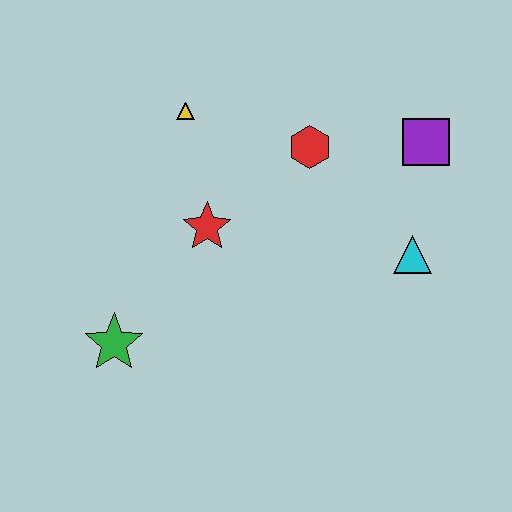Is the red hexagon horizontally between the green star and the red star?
No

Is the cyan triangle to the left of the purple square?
Yes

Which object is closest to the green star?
The red star is closest to the green star.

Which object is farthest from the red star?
The purple square is farthest from the red star.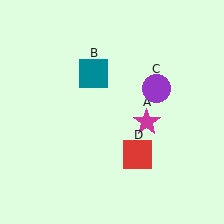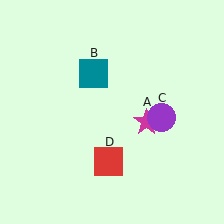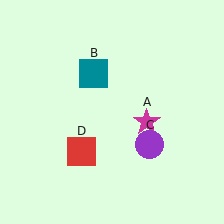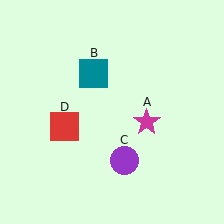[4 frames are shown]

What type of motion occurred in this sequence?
The purple circle (object C), red square (object D) rotated clockwise around the center of the scene.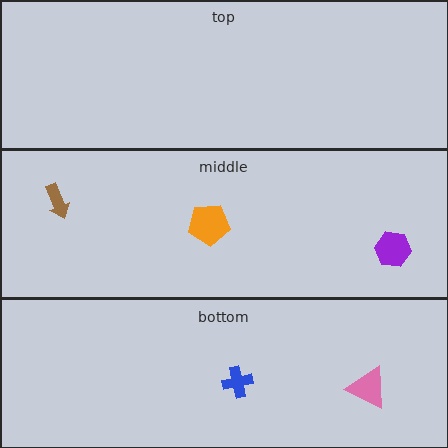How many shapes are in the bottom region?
2.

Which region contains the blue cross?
The bottom region.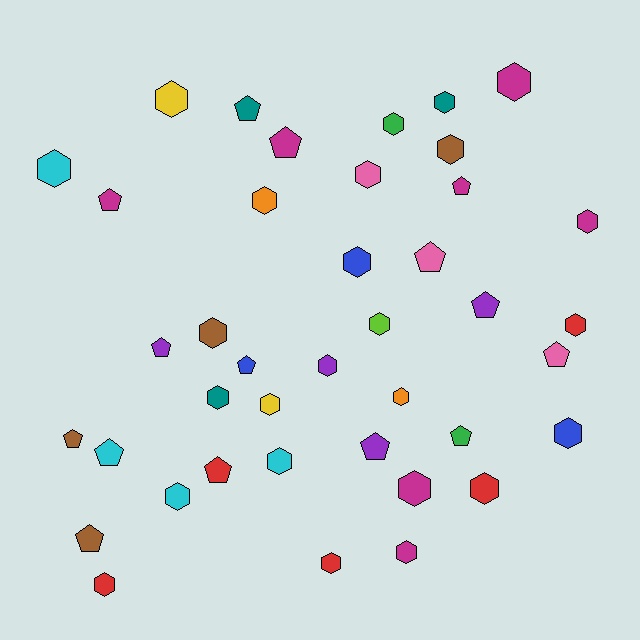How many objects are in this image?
There are 40 objects.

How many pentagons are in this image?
There are 15 pentagons.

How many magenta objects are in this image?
There are 7 magenta objects.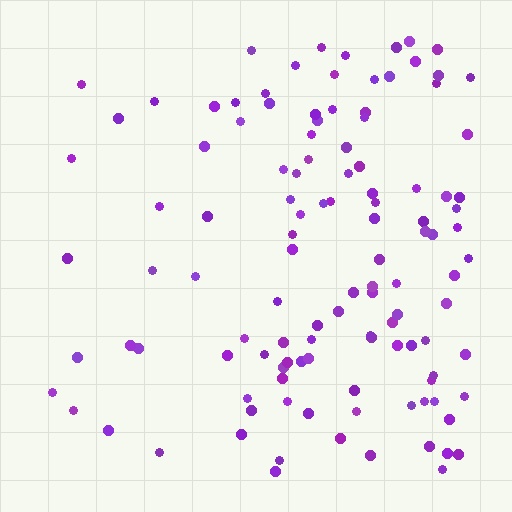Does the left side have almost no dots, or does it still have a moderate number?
Still a moderate number, just noticeably fewer than the right.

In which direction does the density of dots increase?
From left to right, with the right side densest.